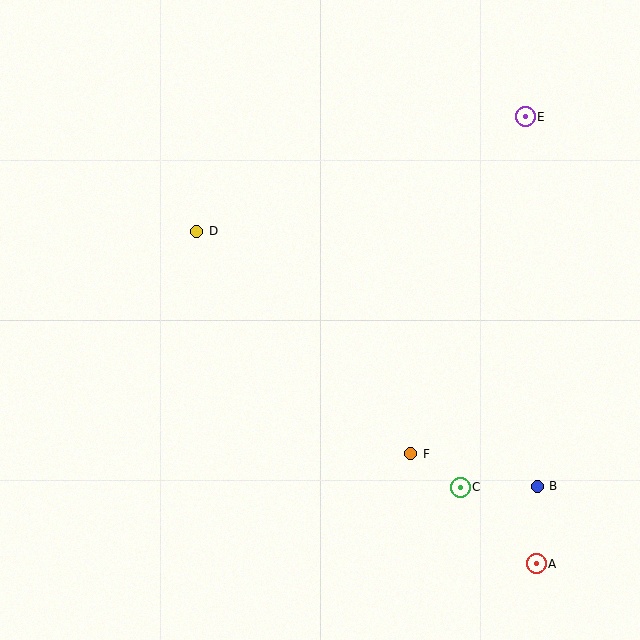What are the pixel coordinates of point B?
Point B is at (537, 486).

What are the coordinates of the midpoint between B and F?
The midpoint between B and F is at (474, 470).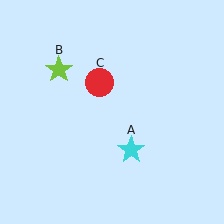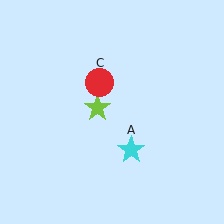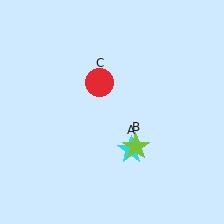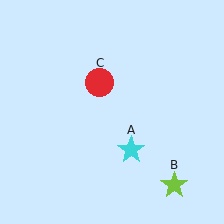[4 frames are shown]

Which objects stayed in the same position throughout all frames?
Cyan star (object A) and red circle (object C) remained stationary.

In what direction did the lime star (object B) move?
The lime star (object B) moved down and to the right.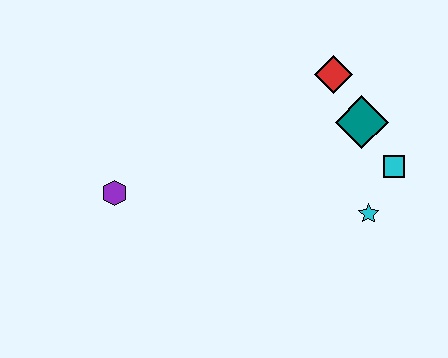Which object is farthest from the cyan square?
The purple hexagon is farthest from the cyan square.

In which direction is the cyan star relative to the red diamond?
The cyan star is below the red diamond.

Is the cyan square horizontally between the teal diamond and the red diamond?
No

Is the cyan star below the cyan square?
Yes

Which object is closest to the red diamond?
The teal diamond is closest to the red diamond.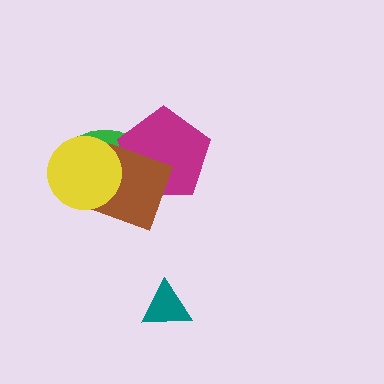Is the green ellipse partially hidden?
Yes, it is partially covered by another shape.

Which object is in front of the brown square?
The yellow circle is in front of the brown square.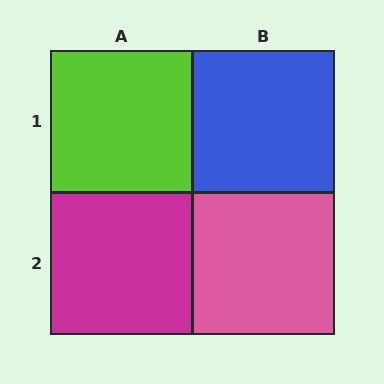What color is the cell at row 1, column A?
Lime.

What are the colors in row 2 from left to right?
Magenta, pink.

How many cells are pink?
1 cell is pink.